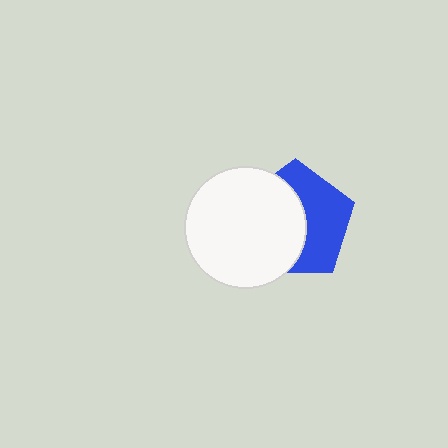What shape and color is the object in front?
The object in front is a white circle.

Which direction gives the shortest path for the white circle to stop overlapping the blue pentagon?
Moving left gives the shortest separation.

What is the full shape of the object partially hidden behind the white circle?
The partially hidden object is a blue pentagon.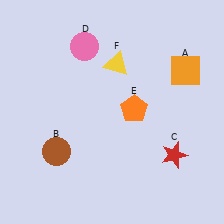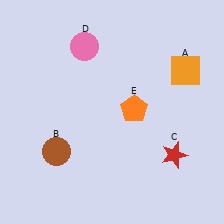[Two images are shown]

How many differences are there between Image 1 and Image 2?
There is 1 difference between the two images.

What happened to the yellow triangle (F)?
The yellow triangle (F) was removed in Image 2. It was in the top-right area of Image 1.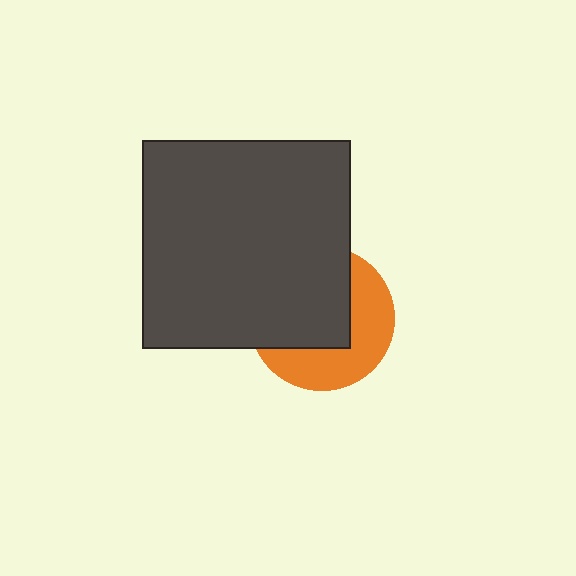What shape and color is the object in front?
The object in front is a dark gray square.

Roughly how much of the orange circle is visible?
A small part of it is visible (roughly 44%).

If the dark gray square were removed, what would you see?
You would see the complete orange circle.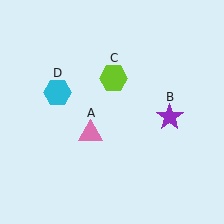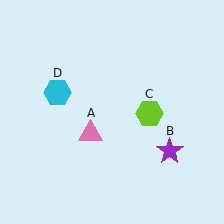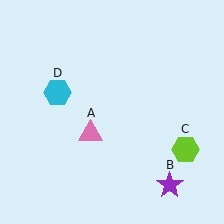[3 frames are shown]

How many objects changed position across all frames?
2 objects changed position: purple star (object B), lime hexagon (object C).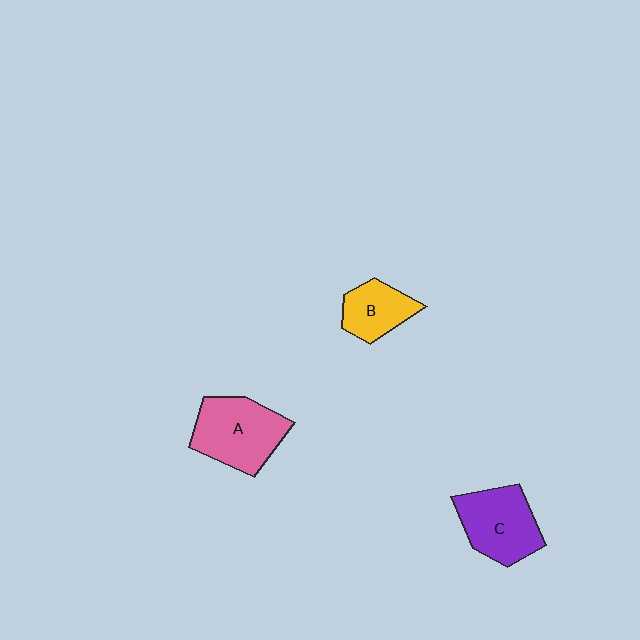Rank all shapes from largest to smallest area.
From largest to smallest: A (pink), C (purple), B (yellow).